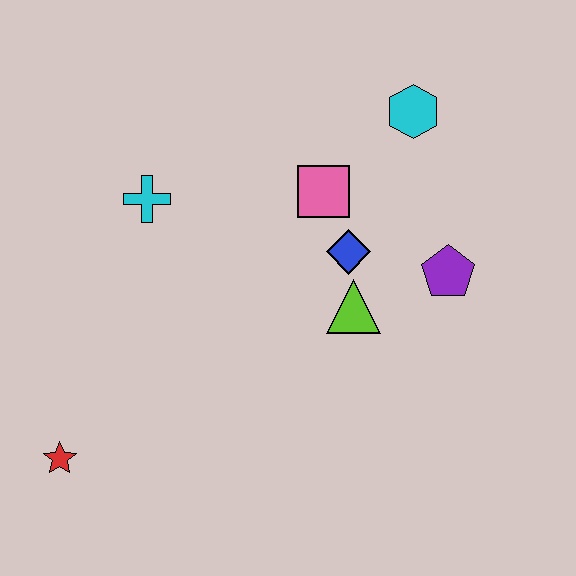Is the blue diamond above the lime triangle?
Yes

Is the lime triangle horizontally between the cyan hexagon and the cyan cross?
Yes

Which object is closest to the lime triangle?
The blue diamond is closest to the lime triangle.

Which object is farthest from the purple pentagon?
The red star is farthest from the purple pentagon.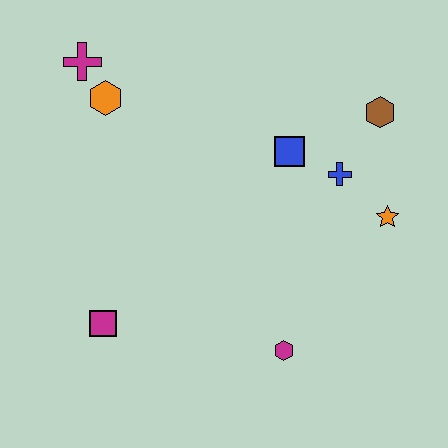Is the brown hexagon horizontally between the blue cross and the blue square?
No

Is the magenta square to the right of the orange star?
No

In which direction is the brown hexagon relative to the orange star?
The brown hexagon is above the orange star.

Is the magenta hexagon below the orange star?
Yes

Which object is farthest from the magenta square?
The brown hexagon is farthest from the magenta square.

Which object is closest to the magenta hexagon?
The orange star is closest to the magenta hexagon.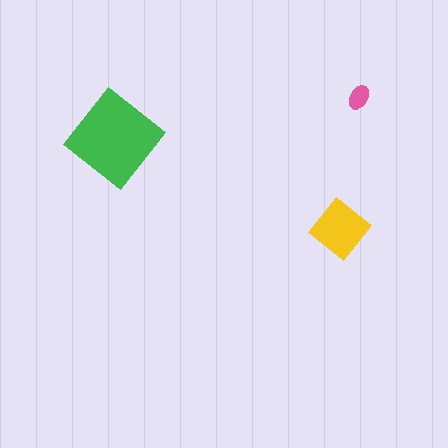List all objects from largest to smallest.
The green diamond, the yellow diamond, the pink ellipse.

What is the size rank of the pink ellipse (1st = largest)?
3rd.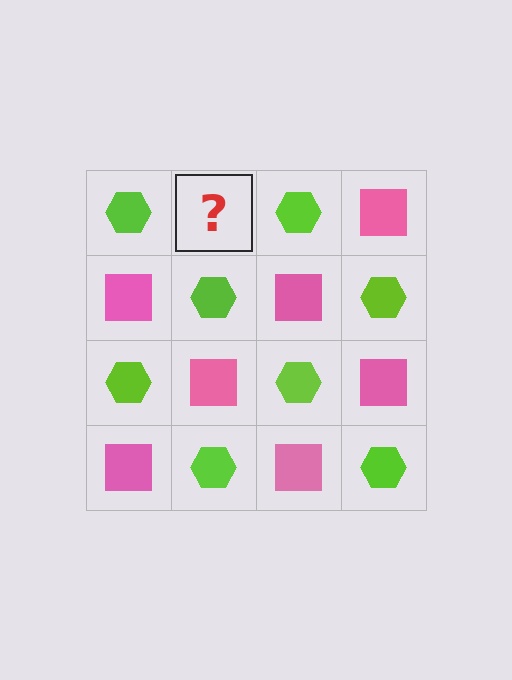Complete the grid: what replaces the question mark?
The question mark should be replaced with a pink square.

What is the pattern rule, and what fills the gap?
The rule is that it alternates lime hexagon and pink square in a checkerboard pattern. The gap should be filled with a pink square.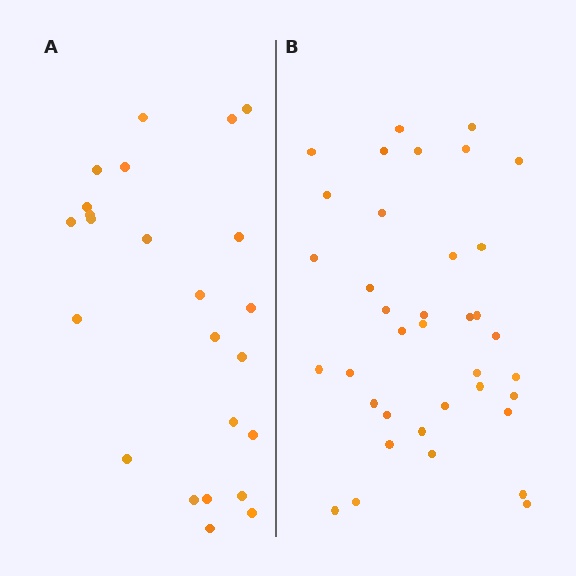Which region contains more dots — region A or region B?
Region B (the right region) has more dots.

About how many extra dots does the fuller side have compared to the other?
Region B has approximately 15 more dots than region A.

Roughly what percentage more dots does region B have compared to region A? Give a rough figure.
About 55% more.